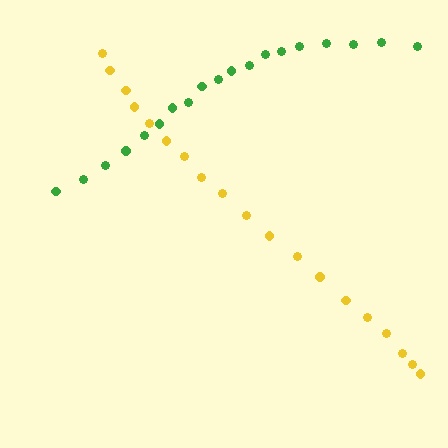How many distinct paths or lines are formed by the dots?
There are 2 distinct paths.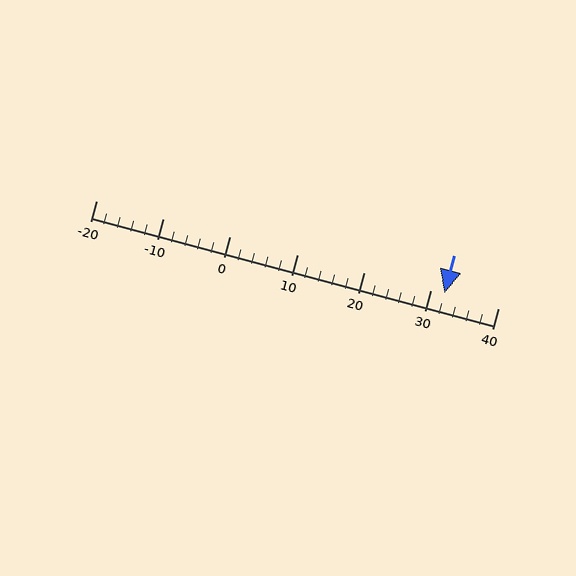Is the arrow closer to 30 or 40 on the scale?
The arrow is closer to 30.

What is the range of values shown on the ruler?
The ruler shows values from -20 to 40.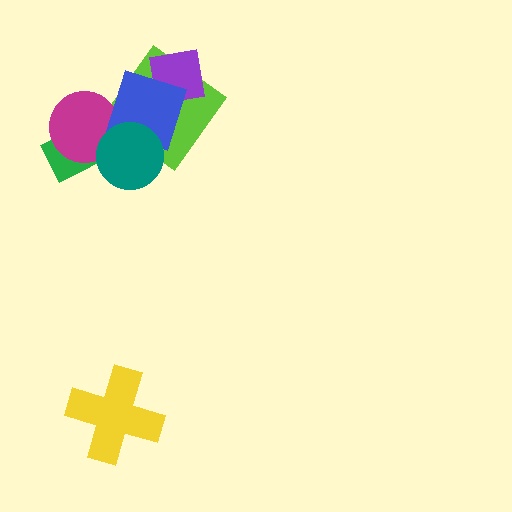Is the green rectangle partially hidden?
Yes, it is partially covered by another shape.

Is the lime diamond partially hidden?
Yes, it is partially covered by another shape.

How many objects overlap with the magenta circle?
2 objects overlap with the magenta circle.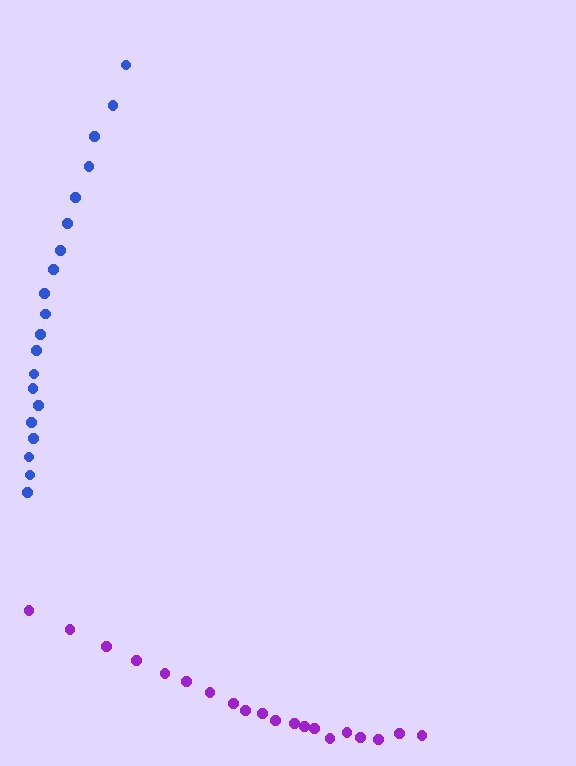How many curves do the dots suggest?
There are 2 distinct paths.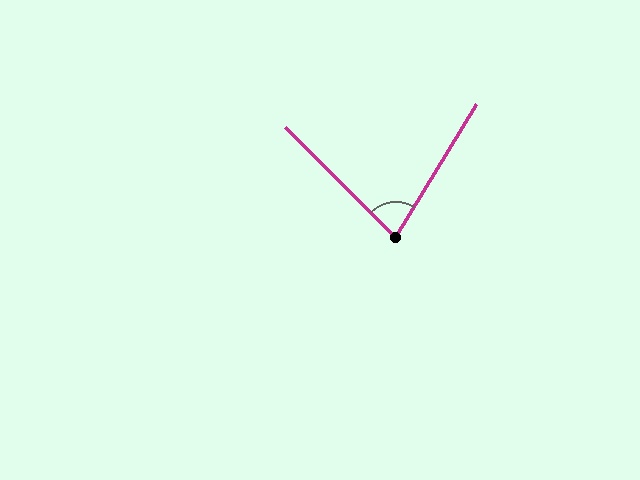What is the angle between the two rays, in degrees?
Approximately 76 degrees.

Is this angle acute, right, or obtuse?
It is acute.